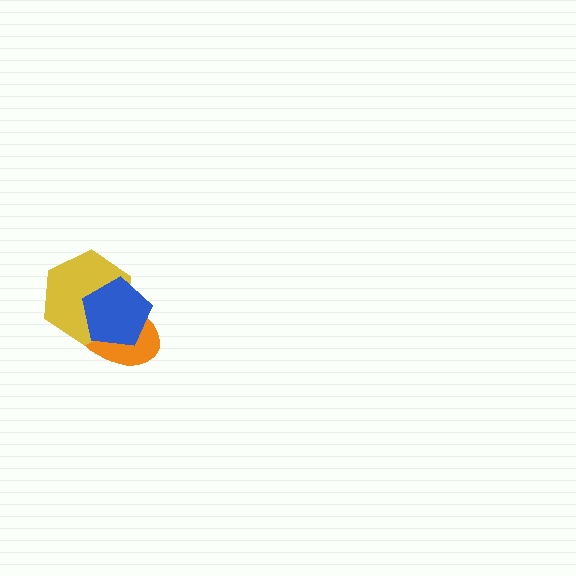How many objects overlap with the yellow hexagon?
2 objects overlap with the yellow hexagon.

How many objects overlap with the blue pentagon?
2 objects overlap with the blue pentagon.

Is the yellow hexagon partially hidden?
Yes, it is partially covered by another shape.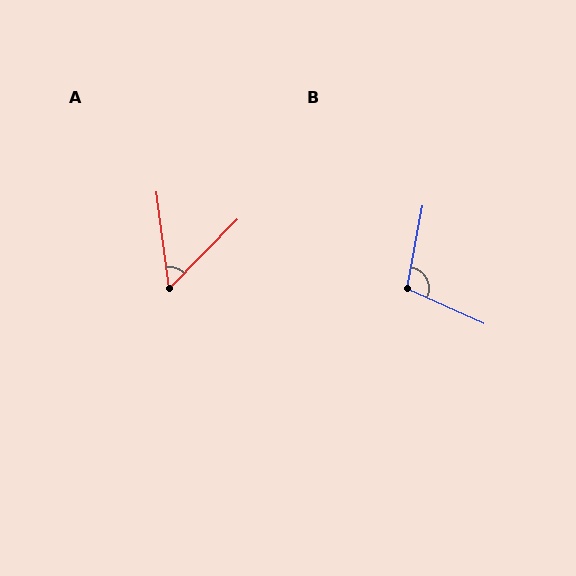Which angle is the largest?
B, at approximately 103 degrees.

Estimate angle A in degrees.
Approximately 52 degrees.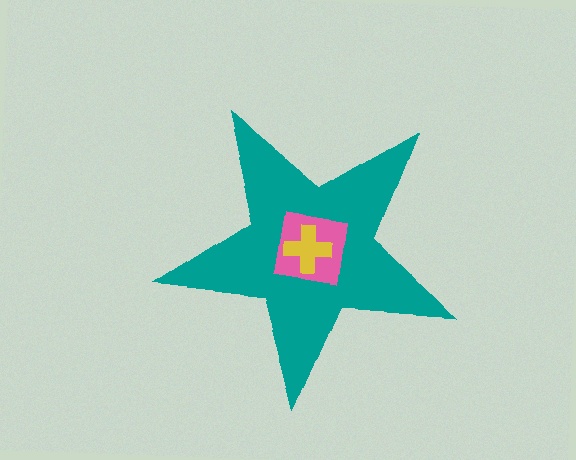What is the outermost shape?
The teal star.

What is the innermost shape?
The yellow cross.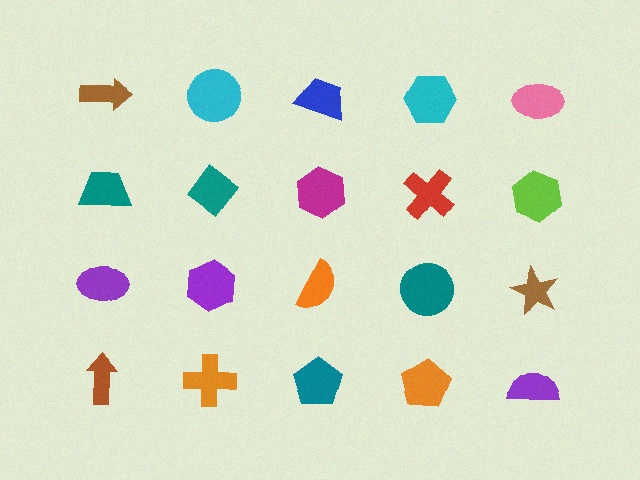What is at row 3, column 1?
A purple ellipse.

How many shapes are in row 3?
5 shapes.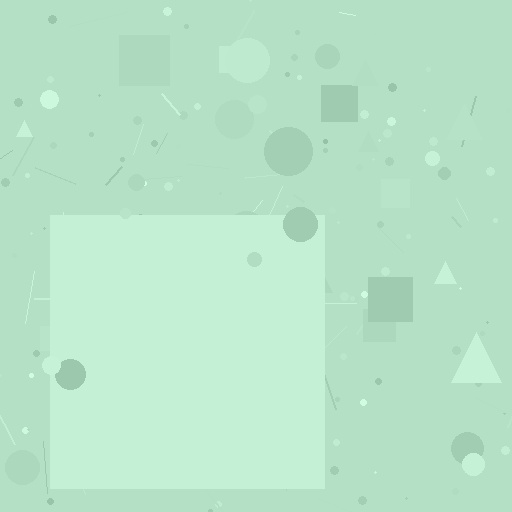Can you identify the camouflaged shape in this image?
The camouflaged shape is a square.